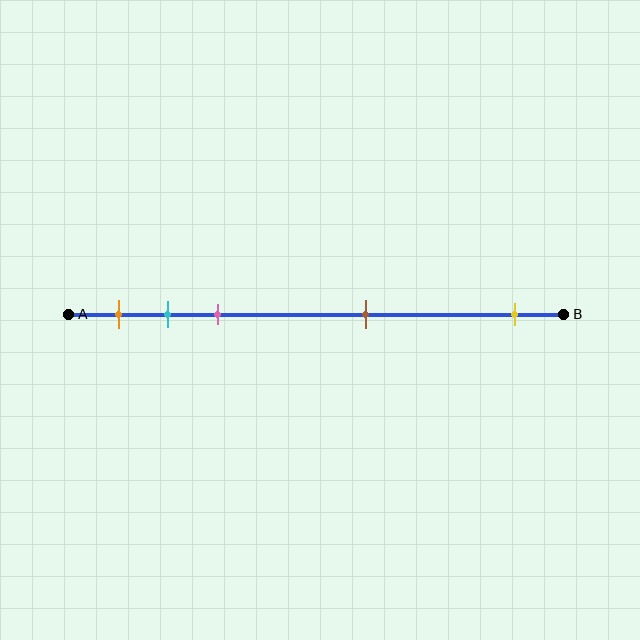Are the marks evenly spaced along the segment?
No, the marks are not evenly spaced.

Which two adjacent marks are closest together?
The cyan and pink marks are the closest adjacent pair.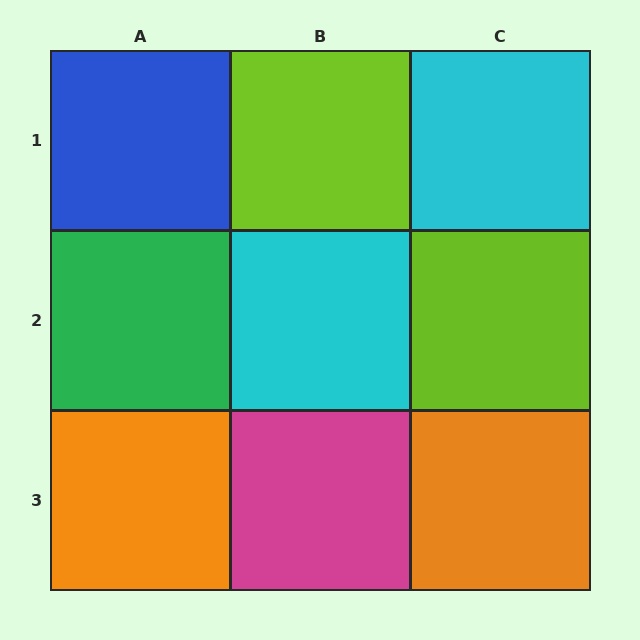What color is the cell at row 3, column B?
Magenta.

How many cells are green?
1 cell is green.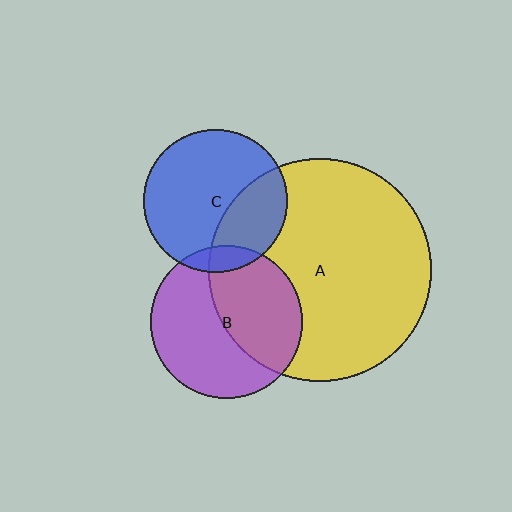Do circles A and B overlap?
Yes.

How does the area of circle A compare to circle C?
Approximately 2.4 times.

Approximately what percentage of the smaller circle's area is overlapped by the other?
Approximately 45%.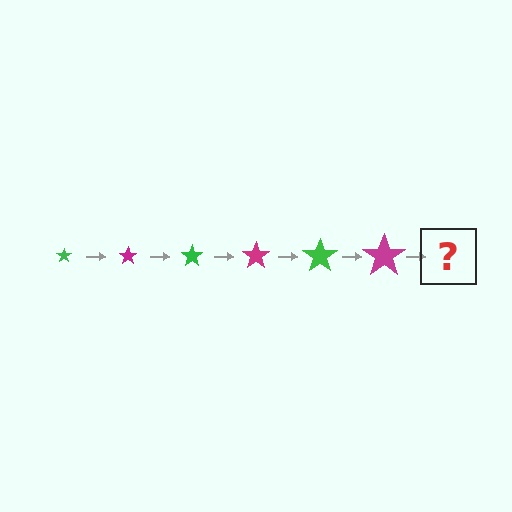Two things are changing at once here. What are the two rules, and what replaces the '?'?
The two rules are that the star grows larger each step and the color cycles through green and magenta. The '?' should be a green star, larger than the previous one.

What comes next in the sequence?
The next element should be a green star, larger than the previous one.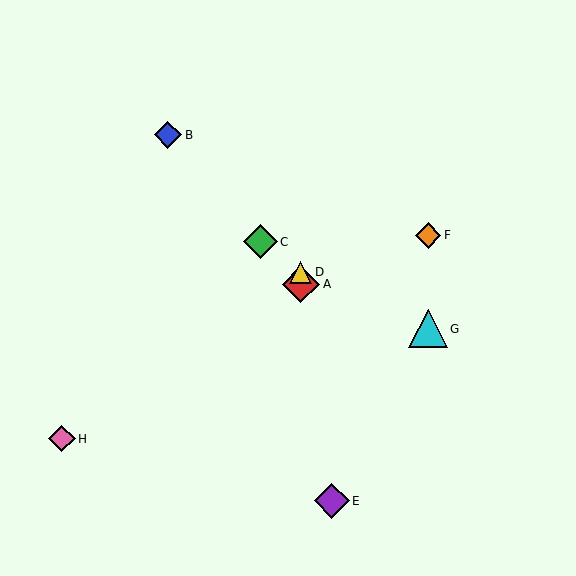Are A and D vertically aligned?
Yes, both are at x≈301.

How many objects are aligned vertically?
2 objects (A, D) are aligned vertically.